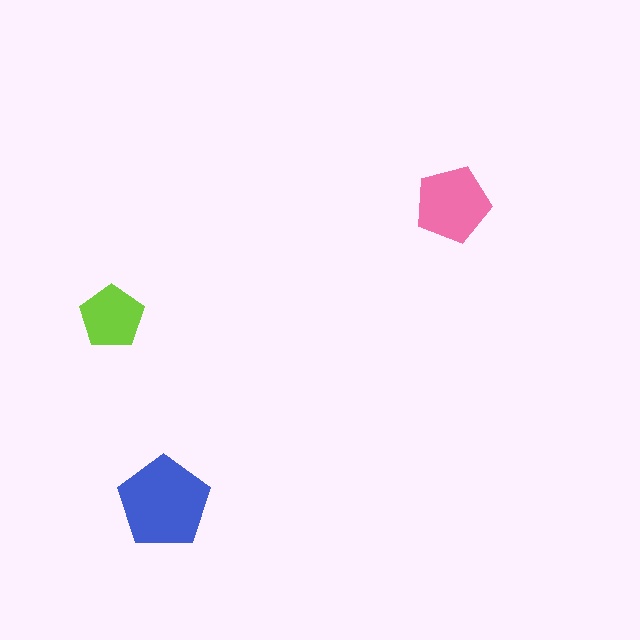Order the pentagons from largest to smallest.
the blue one, the pink one, the lime one.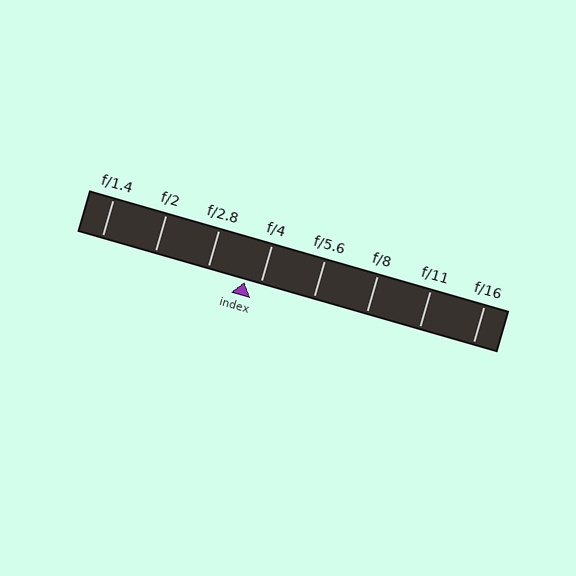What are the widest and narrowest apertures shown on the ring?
The widest aperture shown is f/1.4 and the narrowest is f/16.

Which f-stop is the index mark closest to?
The index mark is closest to f/4.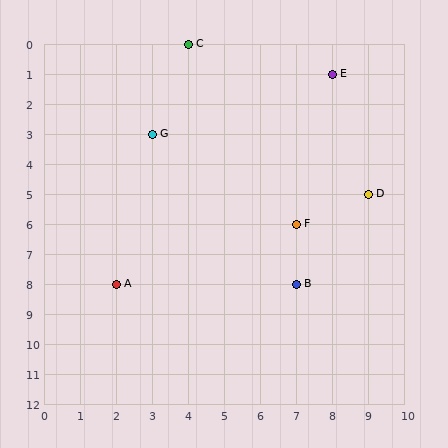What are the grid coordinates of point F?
Point F is at grid coordinates (7, 6).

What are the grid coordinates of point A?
Point A is at grid coordinates (2, 8).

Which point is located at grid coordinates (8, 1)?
Point E is at (8, 1).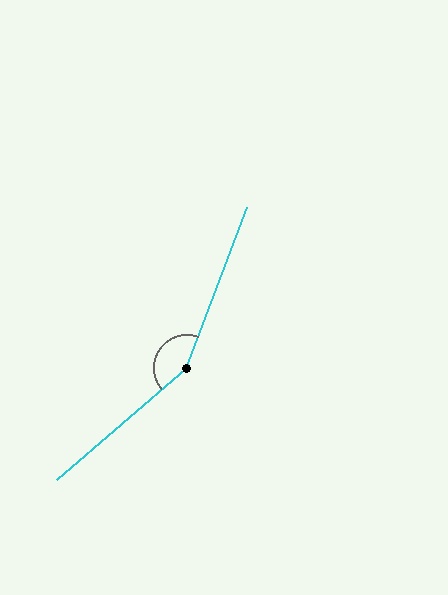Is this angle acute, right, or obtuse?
It is obtuse.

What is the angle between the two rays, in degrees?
Approximately 151 degrees.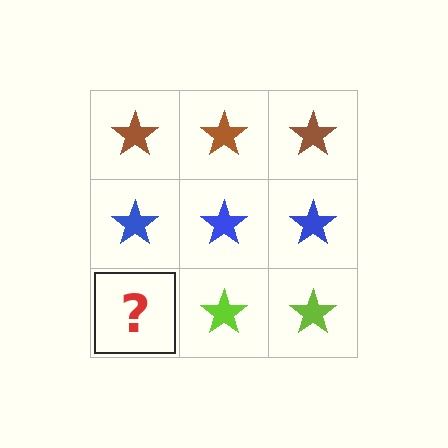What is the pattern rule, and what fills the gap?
The rule is that each row has a consistent color. The gap should be filled with a lime star.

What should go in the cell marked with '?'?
The missing cell should contain a lime star.